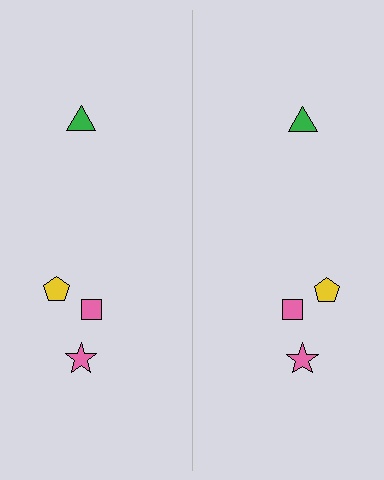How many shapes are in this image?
There are 8 shapes in this image.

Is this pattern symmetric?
Yes, this pattern has bilateral (reflection) symmetry.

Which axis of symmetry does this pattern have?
The pattern has a vertical axis of symmetry running through the center of the image.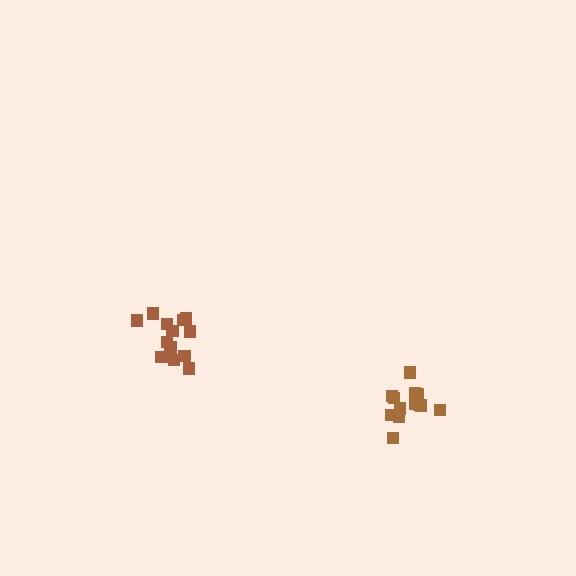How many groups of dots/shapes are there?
There are 2 groups.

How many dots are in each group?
Group 1: 13 dots, Group 2: 14 dots (27 total).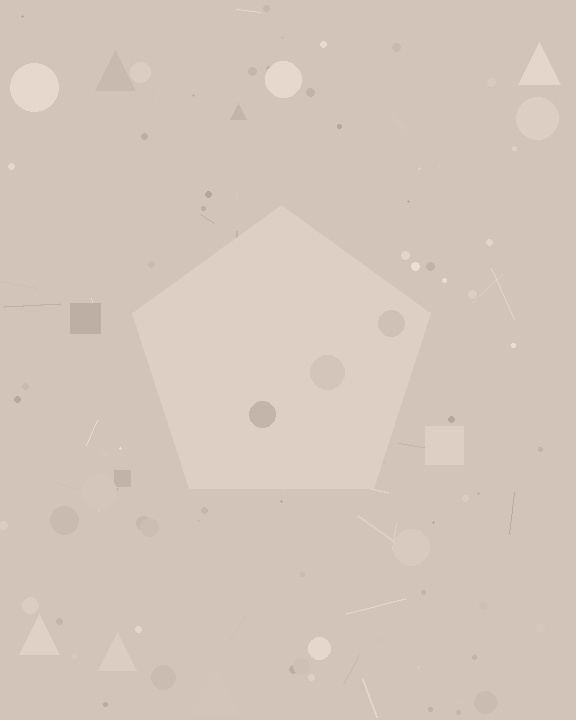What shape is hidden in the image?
A pentagon is hidden in the image.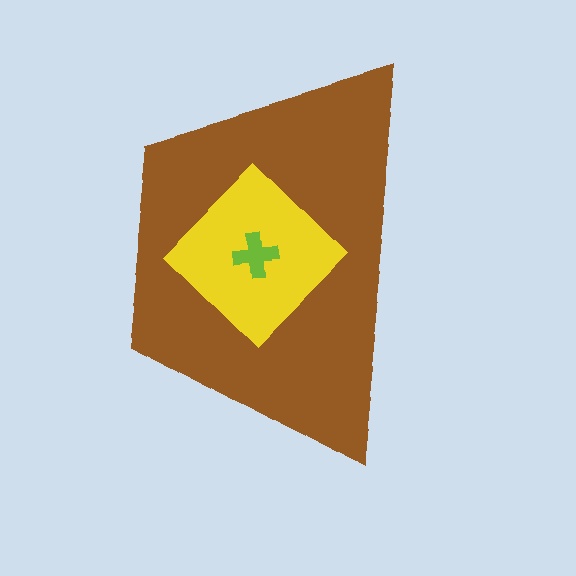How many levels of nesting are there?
3.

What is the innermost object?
The lime cross.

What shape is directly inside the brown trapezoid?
The yellow diamond.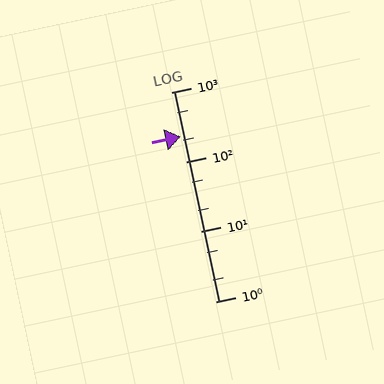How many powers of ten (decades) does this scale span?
The scale spans 3 decades, from 1 to 1000.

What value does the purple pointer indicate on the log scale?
The pointer indicates approximately 230.